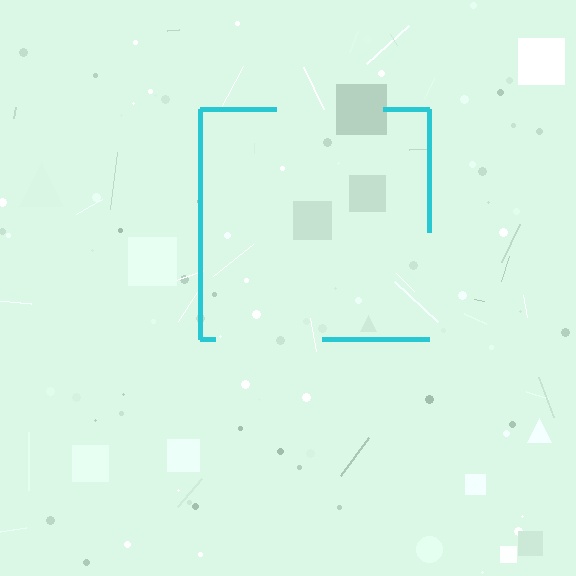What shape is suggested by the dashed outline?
The dashed outline suggests a square.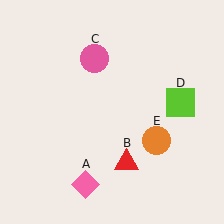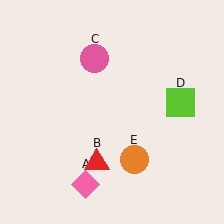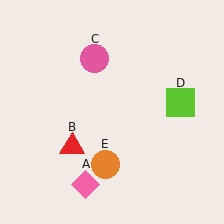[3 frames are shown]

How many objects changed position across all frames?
2 objects changed position: red triangle (object B), orange circle (object E).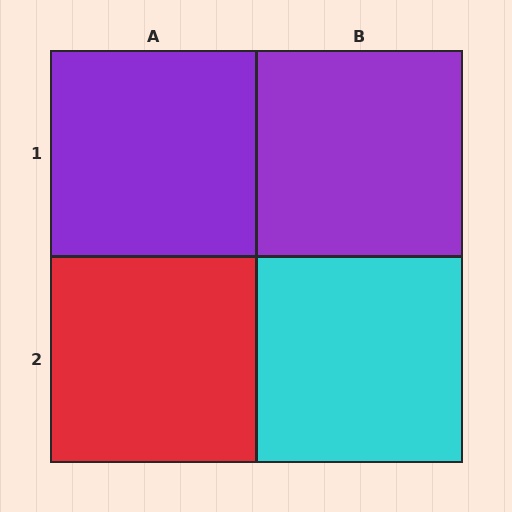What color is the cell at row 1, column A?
Purple.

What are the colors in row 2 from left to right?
Red, cyan.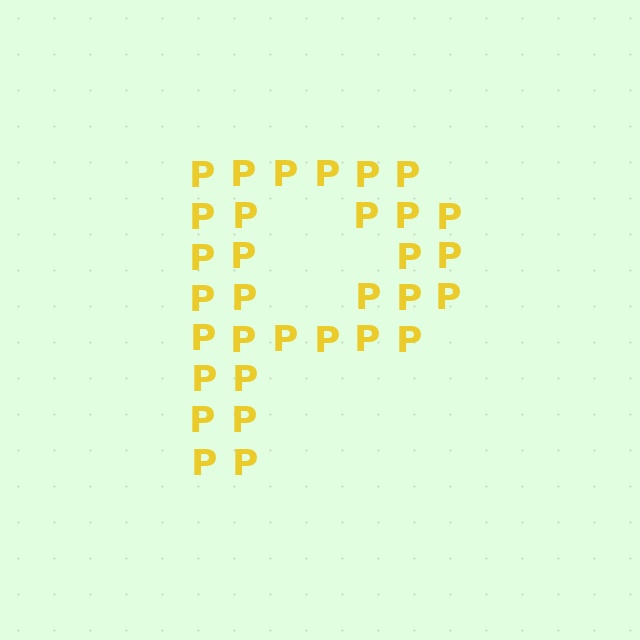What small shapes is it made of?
It is made of small letter P's.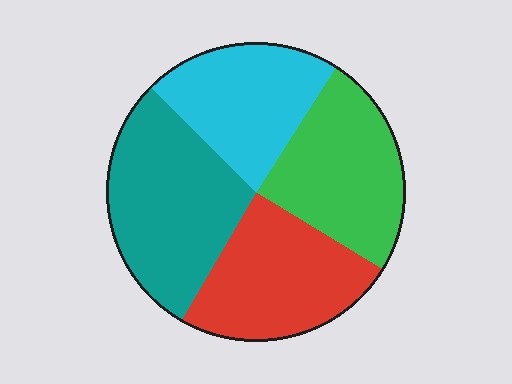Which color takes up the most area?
Teal, at roughly 30%.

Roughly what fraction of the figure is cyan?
Cyan covers 22% of the figure.